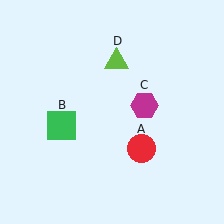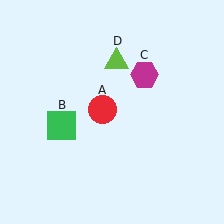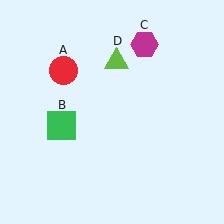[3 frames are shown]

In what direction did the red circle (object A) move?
The red circle (object A) moved up and to the left.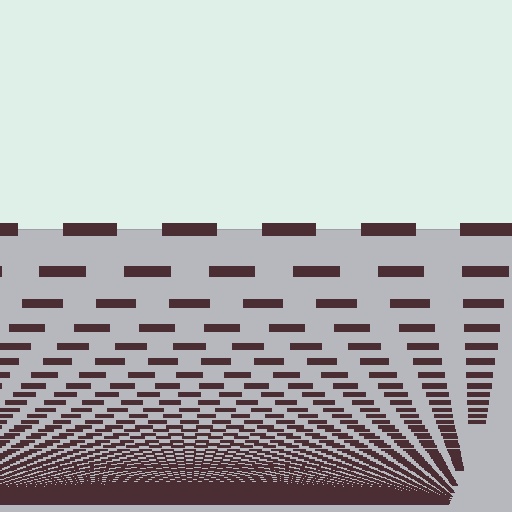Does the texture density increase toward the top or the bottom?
Density increases toward the bottom.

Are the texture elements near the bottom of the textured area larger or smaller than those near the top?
Smaller. The gradient is inverted — elements near the bottom are smaller and denser.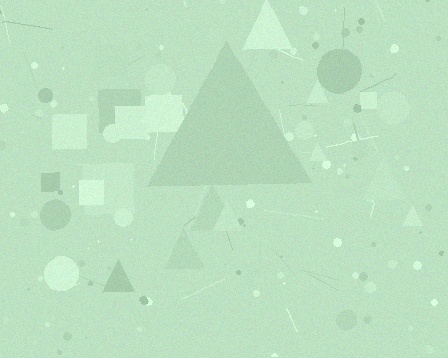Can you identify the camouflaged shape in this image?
The camouflaged shape is a triangle.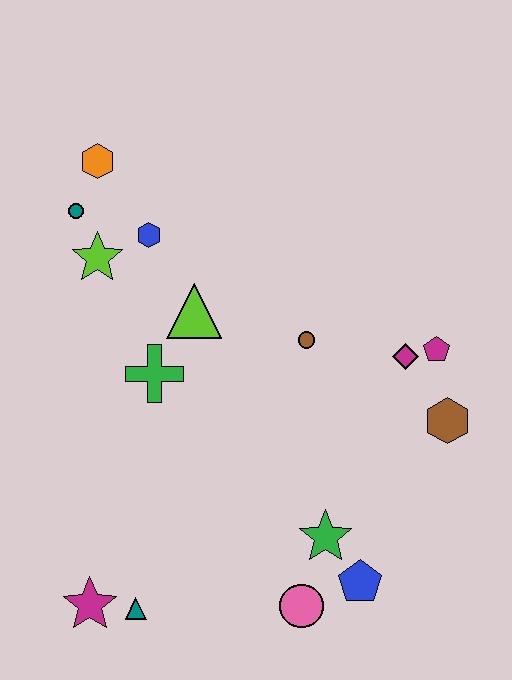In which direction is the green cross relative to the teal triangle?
The green cross is above the teal triangle.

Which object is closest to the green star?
The blue pentagon is closest to the green star.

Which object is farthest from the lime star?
The blue pentagon is farthest from the lime star.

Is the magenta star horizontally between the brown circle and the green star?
No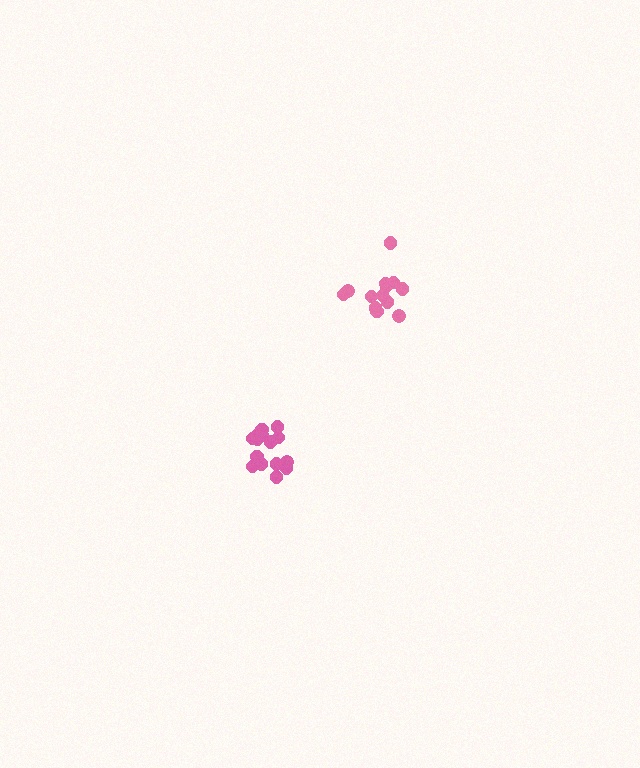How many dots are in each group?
Group 1: 17 dots, Group 2: 13 dots (30 total).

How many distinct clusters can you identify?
There are 2 distinct clusters.